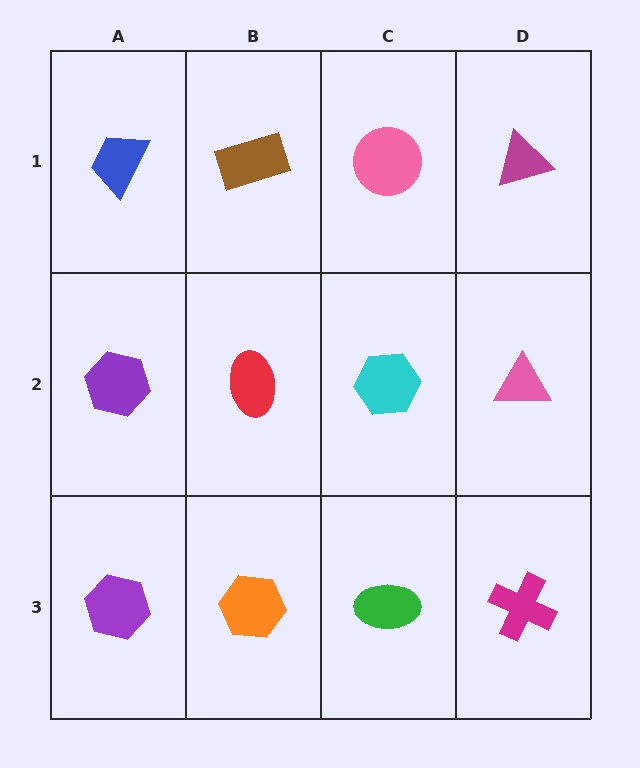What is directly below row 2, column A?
A purple hexagon.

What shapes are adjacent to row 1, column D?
A pink triangle (row 2, column D), a pink circle (row 1, column C).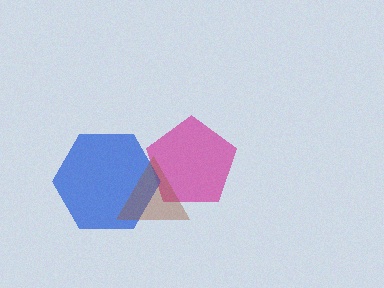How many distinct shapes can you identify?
There are 3 distinct shapes: a magenta pentagon, a blue hexagon, a brown triangle.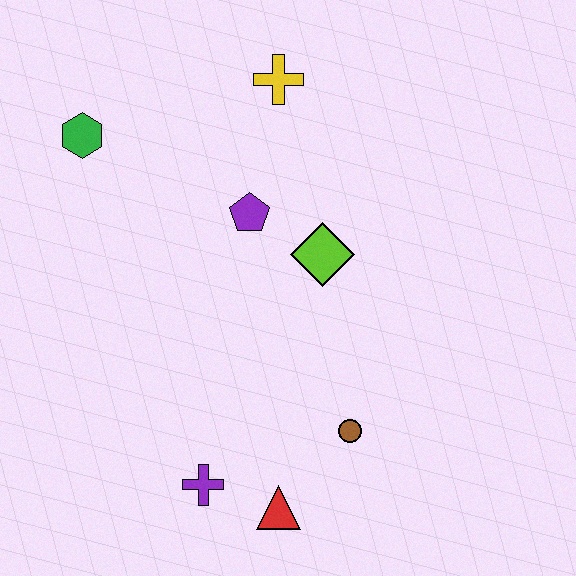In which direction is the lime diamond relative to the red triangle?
The lime diamond is above the red triangle.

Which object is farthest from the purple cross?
The yellow cross is farthest from the purple cross.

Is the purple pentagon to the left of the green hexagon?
No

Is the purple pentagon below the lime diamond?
No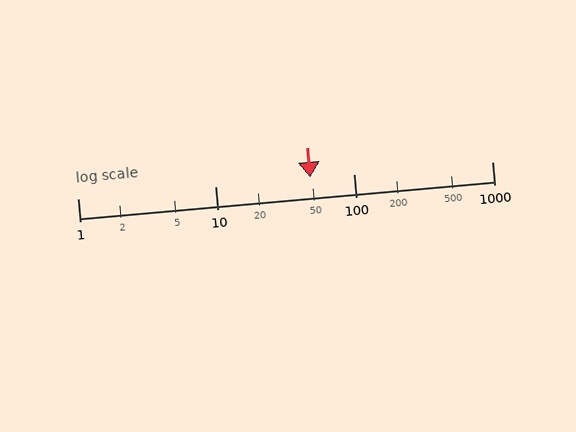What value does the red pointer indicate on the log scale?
The pointer indicates approximately 48.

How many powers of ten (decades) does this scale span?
The scale spans 3 decades, from 1 to 1000.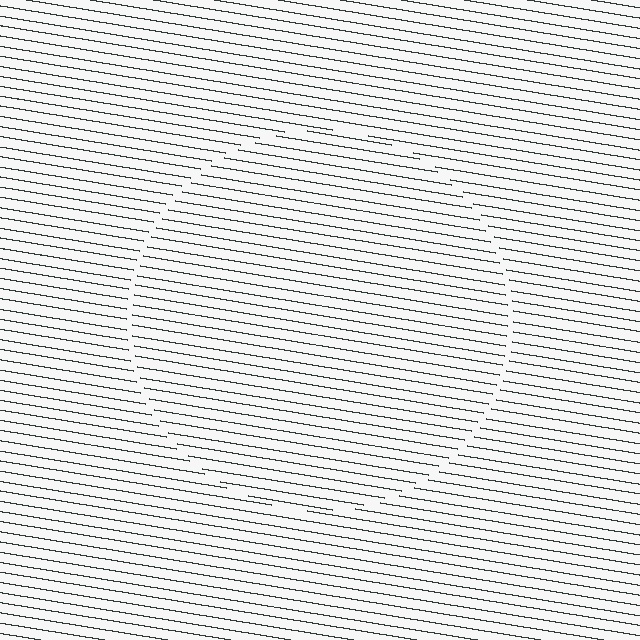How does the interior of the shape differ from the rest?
The interior of the shape contains the same grating, shifted by half a period — the contour is defined by the phase discontinuity where line-ends from the inner and outer gratings abut.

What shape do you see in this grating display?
An illusory circle. The interior of the shape contains the same grating, shifted by half a period — the contour is defined by the phase discontinuity where line-ends from the inner and outer gratings abut.